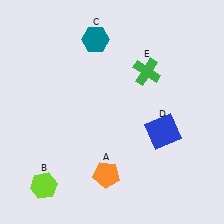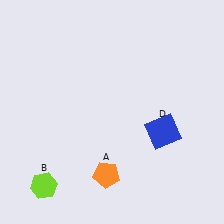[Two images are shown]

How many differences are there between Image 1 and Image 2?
There are 2 differences between the two images.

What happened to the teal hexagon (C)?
The teal hexagon (C) was removed in Image 2. It was in the top-left area of Image 1.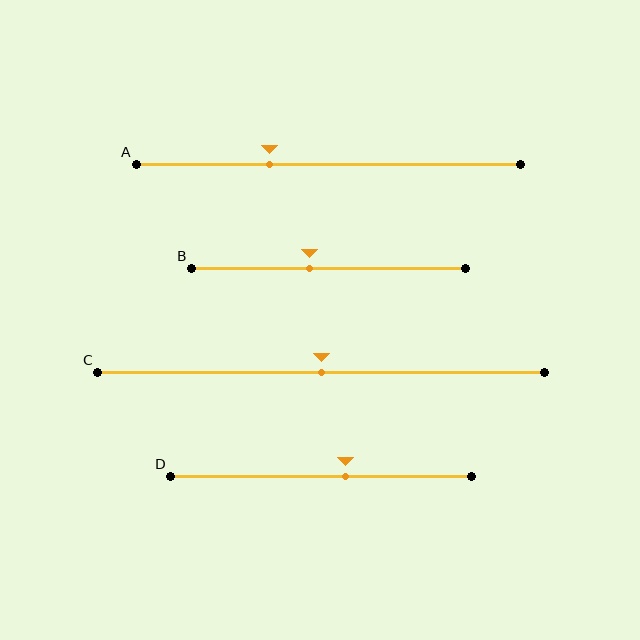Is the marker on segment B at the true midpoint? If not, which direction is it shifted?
No, the marker on segment B is shifted to the left by about 7% of the segment length.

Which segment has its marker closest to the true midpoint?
Segment C has its marker closest to the true midpoint.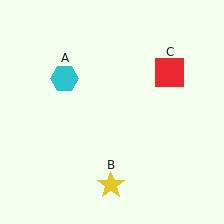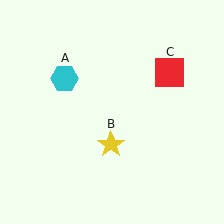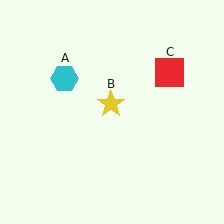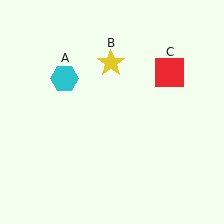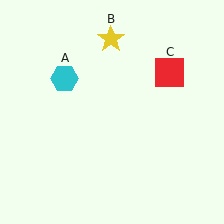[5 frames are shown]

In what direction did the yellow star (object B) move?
The yellow star (object B) moved up.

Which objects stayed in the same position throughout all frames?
Cyan hexagon (object A) and red square (object C) remained stationary.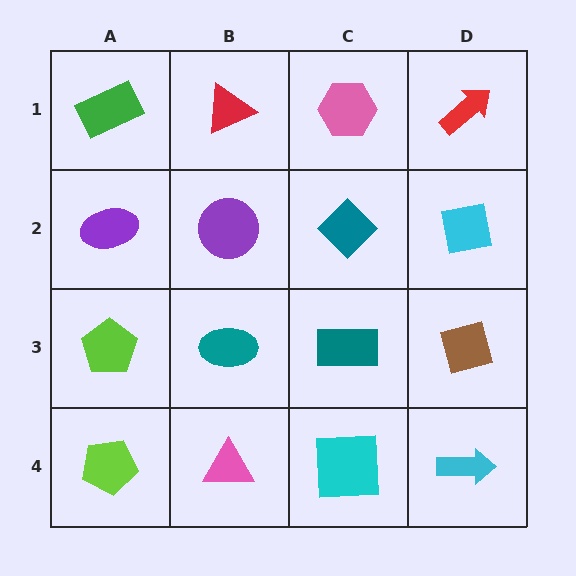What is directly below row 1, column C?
A teal diamond.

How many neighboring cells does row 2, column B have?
4.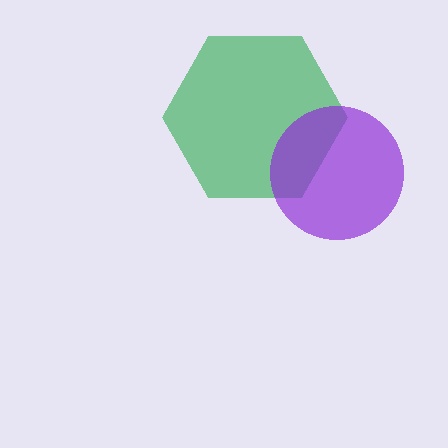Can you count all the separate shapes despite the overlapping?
Yes, there are 2 separate shapes.